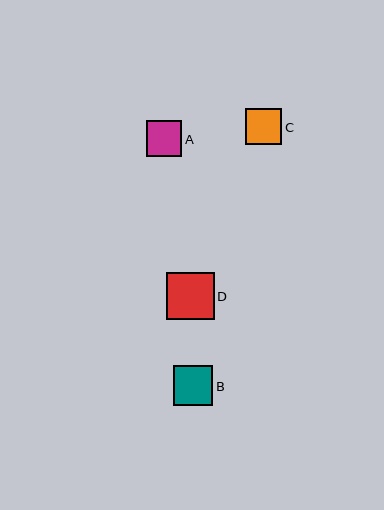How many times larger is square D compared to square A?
Square D is approximately 1.3 times the size of square A.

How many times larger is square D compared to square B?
Square D is approximately 1.2 times the size of square B.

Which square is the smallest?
Square A is the smallest with a size of approximately 36 pixels.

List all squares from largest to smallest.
From largest to smallest: D, B, C, A.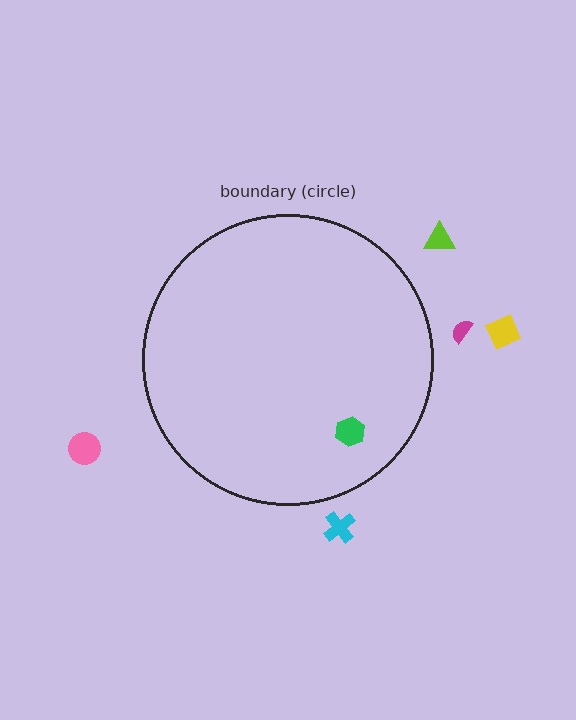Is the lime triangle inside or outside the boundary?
Outside.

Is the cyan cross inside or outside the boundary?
Outside.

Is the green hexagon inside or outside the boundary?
Inside.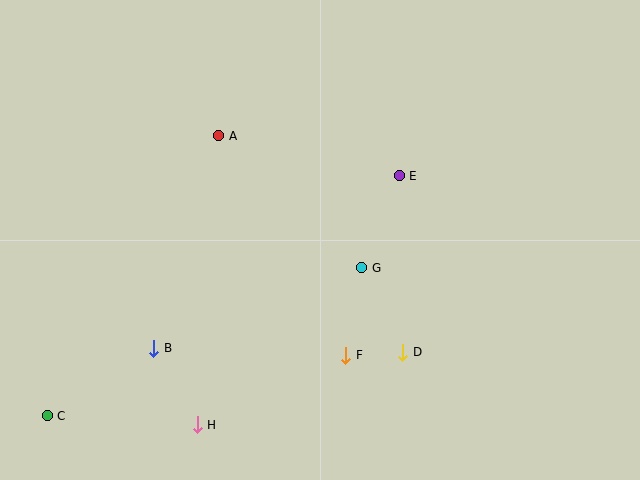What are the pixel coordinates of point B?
Point B is at (154, 348).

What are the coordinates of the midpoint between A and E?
The midpoint between A and E is at (309, 156).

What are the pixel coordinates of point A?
Point A is at (219, 136).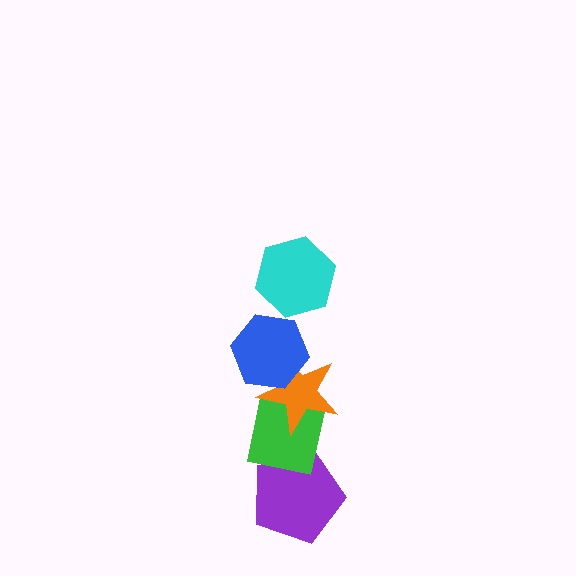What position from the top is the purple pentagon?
The purple pentagon is 5th from the top.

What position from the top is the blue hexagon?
The blue hexagon is 2nd from the top.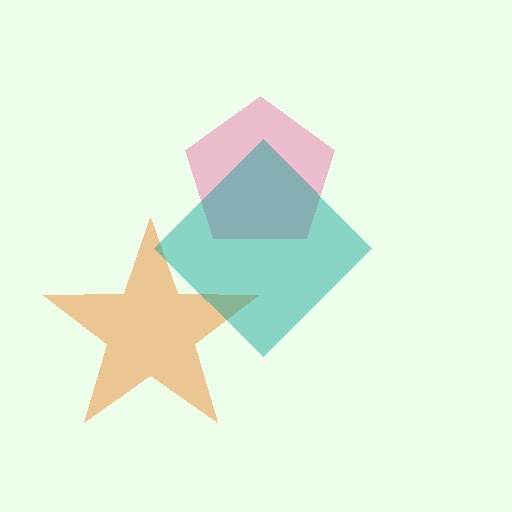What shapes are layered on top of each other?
The layered shapes are: a pink pentagon, an orange star, a teal diamond.